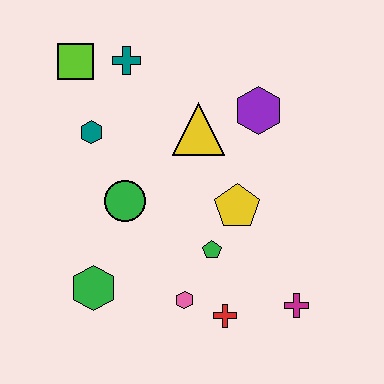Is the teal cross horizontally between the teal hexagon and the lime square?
No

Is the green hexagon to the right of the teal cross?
No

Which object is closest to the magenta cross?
The red cross is closest to the magenta cross.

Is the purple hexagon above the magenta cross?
Yes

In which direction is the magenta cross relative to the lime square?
The magenta cross is below the lime square.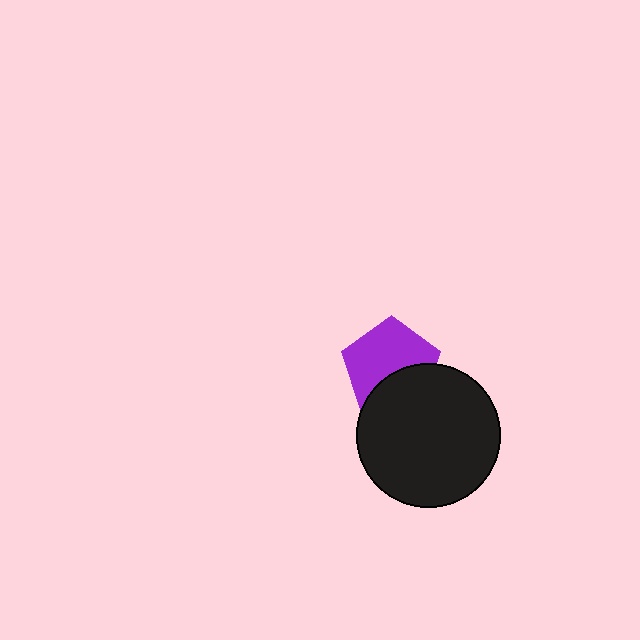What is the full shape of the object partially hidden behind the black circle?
The partially hidden object is a purple pentagon.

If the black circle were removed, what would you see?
You would see the complete purple pentagon.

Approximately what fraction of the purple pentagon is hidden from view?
Roughly 36% of the purple pentagon is hidden behind the black circle.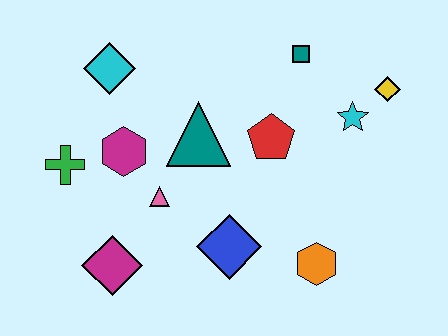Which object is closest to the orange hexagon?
The blue diamond is closest to the orange hexagon.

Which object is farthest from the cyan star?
The green cross is farthest from the cyan star.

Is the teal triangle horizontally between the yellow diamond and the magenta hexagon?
Yes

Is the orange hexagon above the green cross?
No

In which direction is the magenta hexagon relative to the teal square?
The magenta hexagon is to the left of the teal square.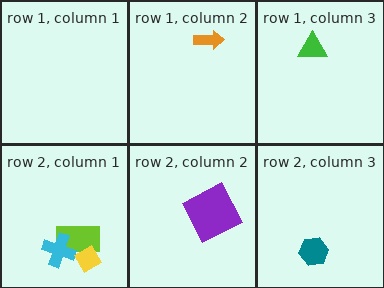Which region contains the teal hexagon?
The row 2, column 3 region.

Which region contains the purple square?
The row 2, column 2 region.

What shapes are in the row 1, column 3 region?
The green triangle.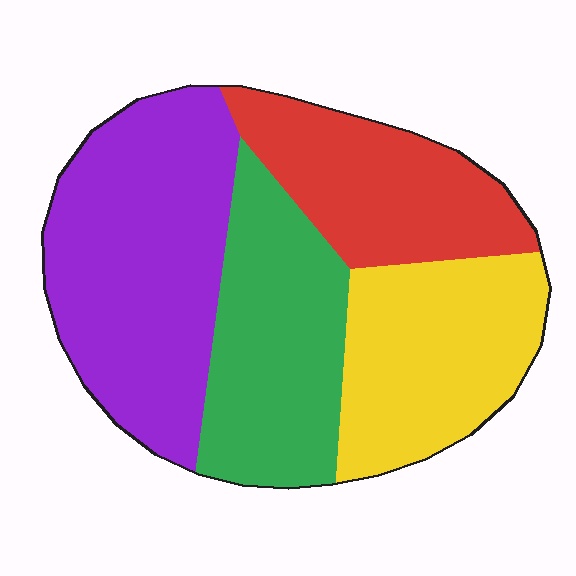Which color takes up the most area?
Purple, at roughly 35%.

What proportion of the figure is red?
Red covers around 20% of the figure.